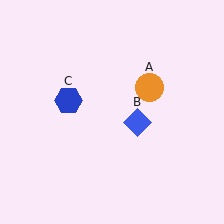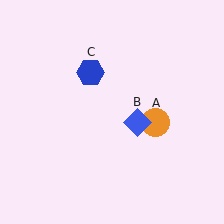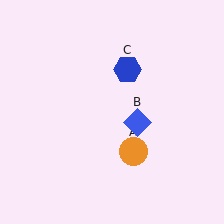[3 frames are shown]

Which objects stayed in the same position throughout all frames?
Blue diamond (object B) remained stationary.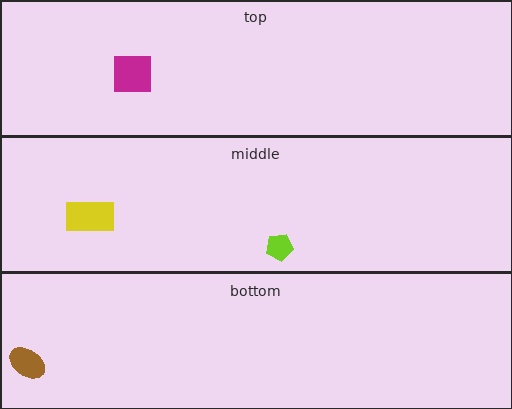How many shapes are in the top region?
1.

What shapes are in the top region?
The magenta square.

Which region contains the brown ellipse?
The bottom region.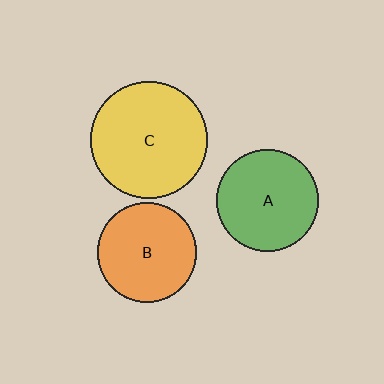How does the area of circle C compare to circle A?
Approximately 1.3 times.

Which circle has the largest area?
Circle C (yellow).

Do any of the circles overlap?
No, none of the circles overlap.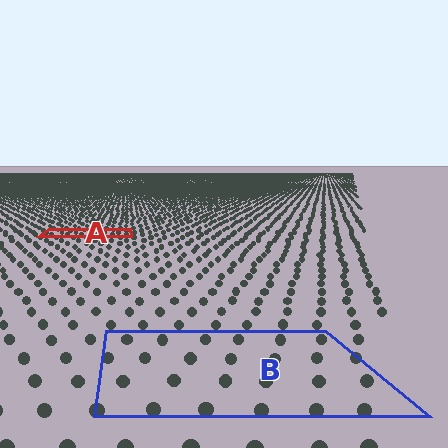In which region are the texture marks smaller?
The texture marks are smaller in region A, because it is farther away.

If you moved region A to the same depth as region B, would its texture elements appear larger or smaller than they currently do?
They would appear larger. At a closer depth, the same texture elements are projected at a bigger on-screen size.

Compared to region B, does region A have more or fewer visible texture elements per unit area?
Region A has more texture elements per unit area — they are packed more densely because it is farther away.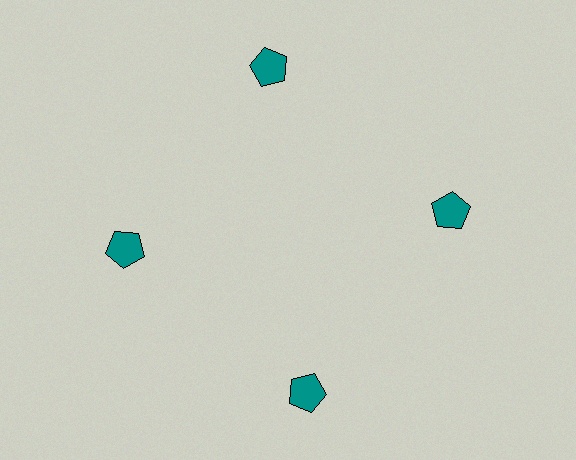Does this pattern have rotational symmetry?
Yes, this pattern has 4-fold rotational symmetry. It looks the same after rotating 90 degrees around the center.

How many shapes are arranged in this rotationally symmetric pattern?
There are 4 shapes, arranged in 4 groups of 1.